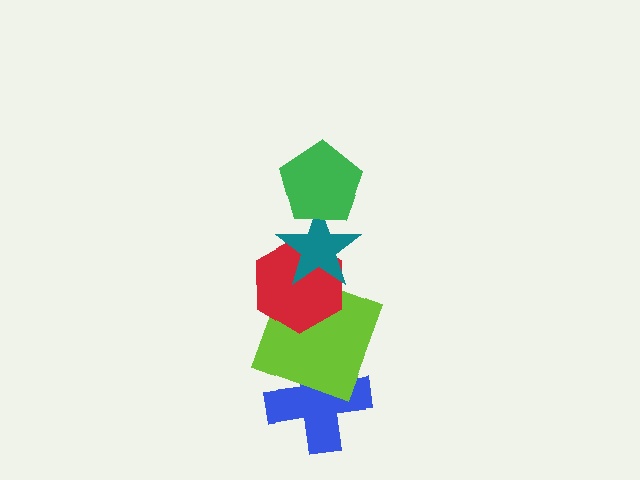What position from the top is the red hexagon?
The red hexagon is 3rd from the top.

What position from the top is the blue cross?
The blue cross is 5th from the top.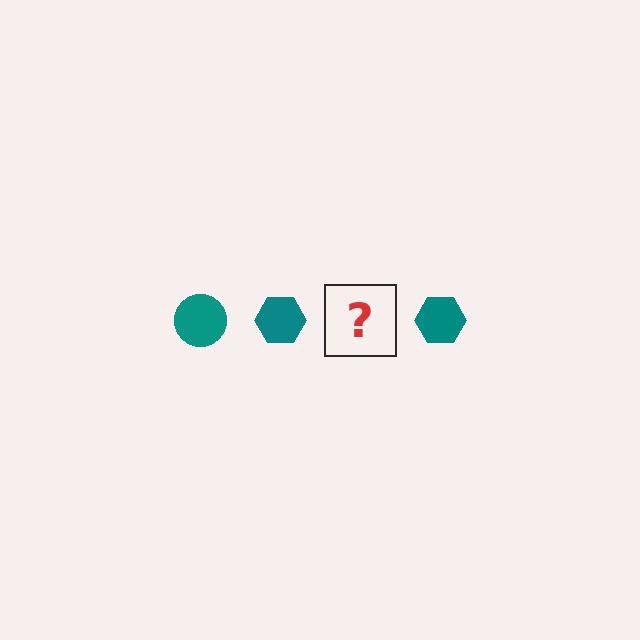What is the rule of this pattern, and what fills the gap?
The rule is that the pattern cycles through circle, hexagon shapes in teal. The gap should be filled with a teal circle.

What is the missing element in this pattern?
The missing element is a teal circle.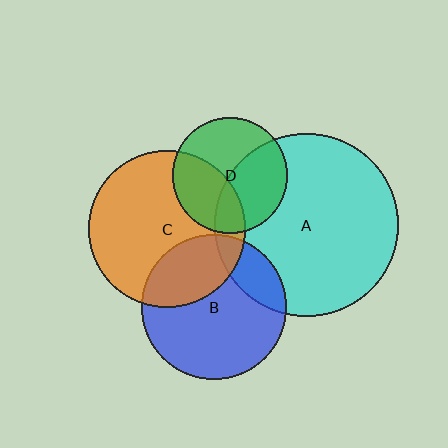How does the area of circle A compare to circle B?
Approximately 1.6 times.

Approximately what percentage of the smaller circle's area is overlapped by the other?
Approximately 40%.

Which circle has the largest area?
Circle A (cyan).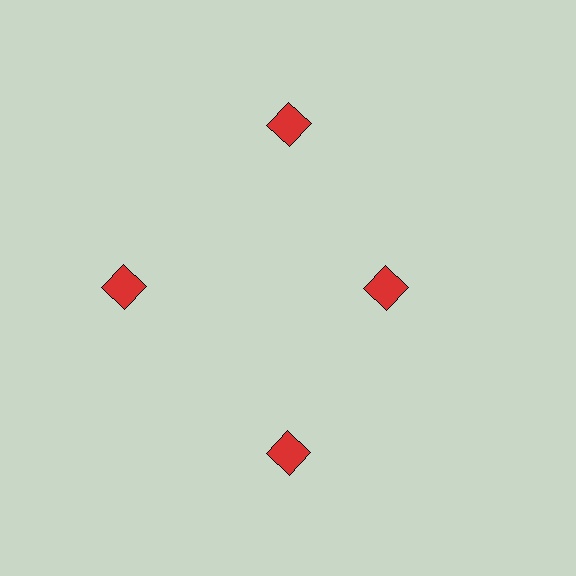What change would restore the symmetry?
The symmetry would be restored by moving it outward, back onto the ring so that all 4 diamonds sit at equal angles and equal distance from the center.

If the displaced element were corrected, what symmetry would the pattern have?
It would have 4-fold rotational symmetry — the pattern would map onto itself every 90 degrees.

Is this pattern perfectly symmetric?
No. The 4 red diamonds are arranged in a ring, but one element near the 3 o'clock position is pulled inward toward the center, breaking the 4-fold rotational symmetry.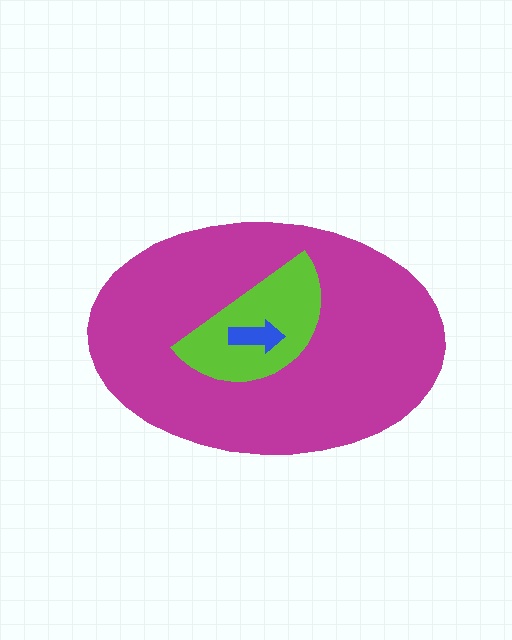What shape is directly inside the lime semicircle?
The blue arrow.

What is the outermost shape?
The magenta ellipse.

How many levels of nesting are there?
3.